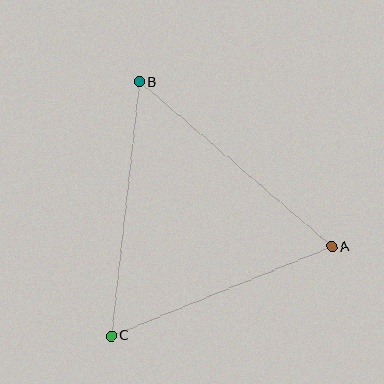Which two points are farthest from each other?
Points B and C are farthest from each other.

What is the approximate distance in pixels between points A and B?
The distance between A and B is approximately 253 pixels.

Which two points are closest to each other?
Points A and C are closest to each other.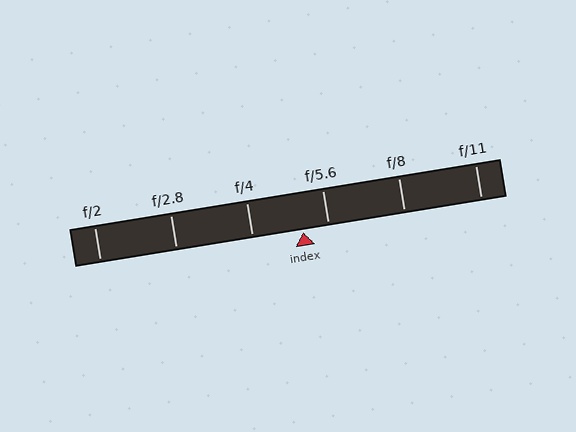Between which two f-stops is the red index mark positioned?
The index mark is between f/4 and f/5.6.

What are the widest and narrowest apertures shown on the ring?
The widest aperture shown is f/2 and the narrowest is f/11.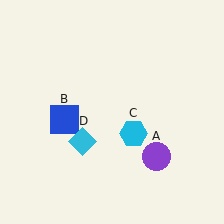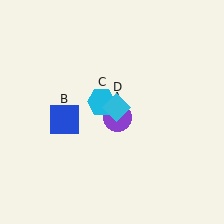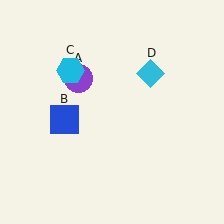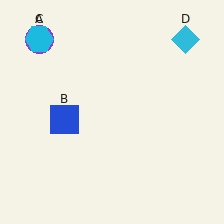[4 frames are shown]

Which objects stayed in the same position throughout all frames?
Blue square (object B) remained stationary.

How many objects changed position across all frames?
3 objects changed position: purple circle (object A), cyan hexagon (object C), cyan diamond (object D).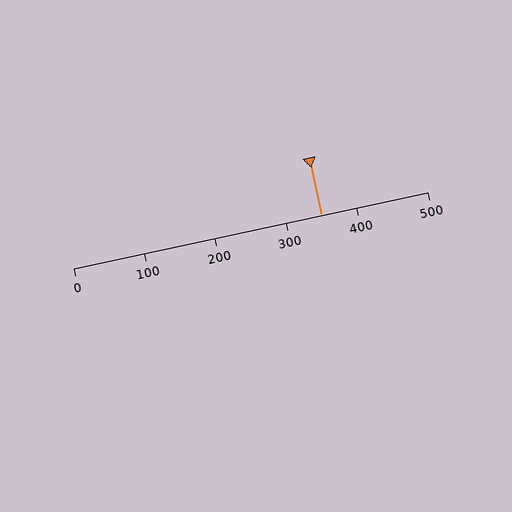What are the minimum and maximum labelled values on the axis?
The axis runs from 0 to 500.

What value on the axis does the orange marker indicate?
The marker indicates approximately 350.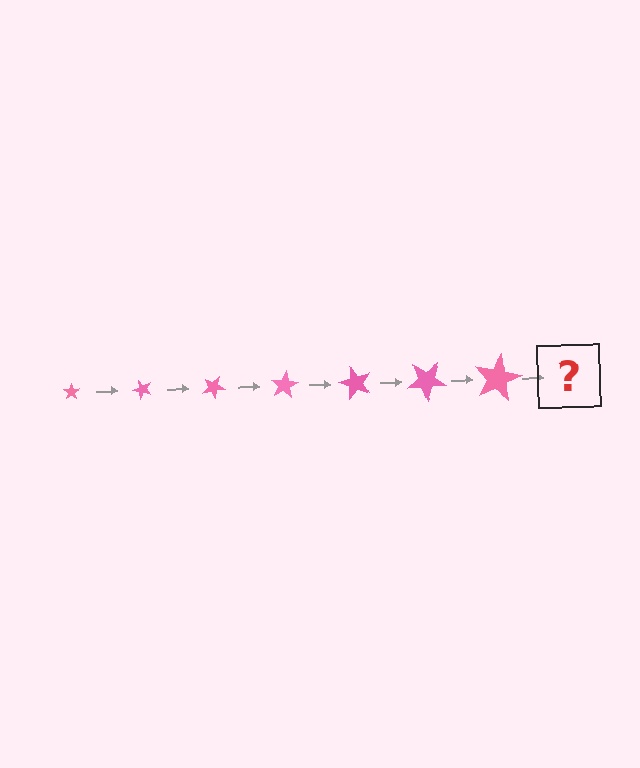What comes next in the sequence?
The next element should be a star, larger than the previous one and rotated 350 degrees from the start.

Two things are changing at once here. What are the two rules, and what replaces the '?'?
The two rules are that the star grows larger each step and it rotates 50 degrees each step. The '?' should be a star, larger than the previous one and rotated 350 degrees from the start.